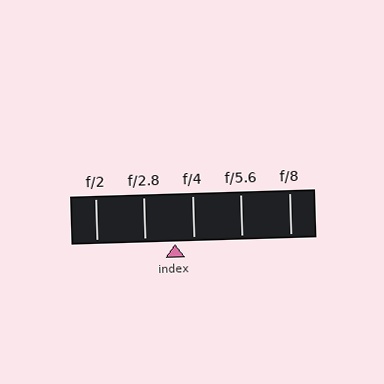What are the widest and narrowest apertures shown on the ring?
The widest aperture shown is f/2 and the narrowest is f/8.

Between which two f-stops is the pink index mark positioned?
The index mark is between f/2.8 and f/4.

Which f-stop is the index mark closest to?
The index mark is closest to f/4.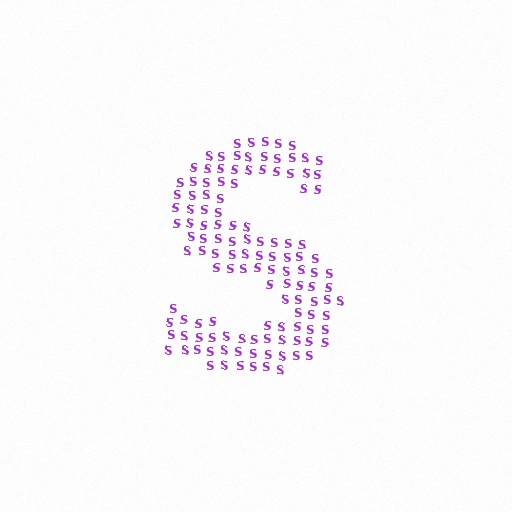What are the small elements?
The small elements are letter S's.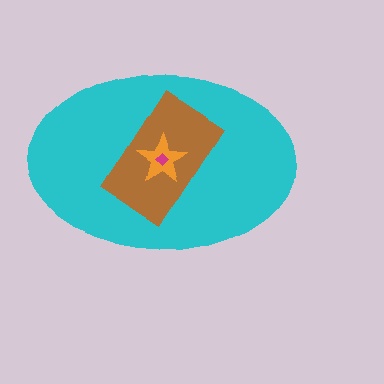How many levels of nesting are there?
4.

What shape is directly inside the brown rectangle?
The orange star.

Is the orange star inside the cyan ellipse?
Yes.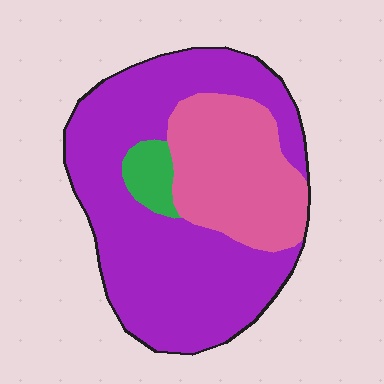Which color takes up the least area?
Green, at roughly 5%.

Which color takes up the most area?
Purple, at roughly 65%.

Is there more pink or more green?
Pink.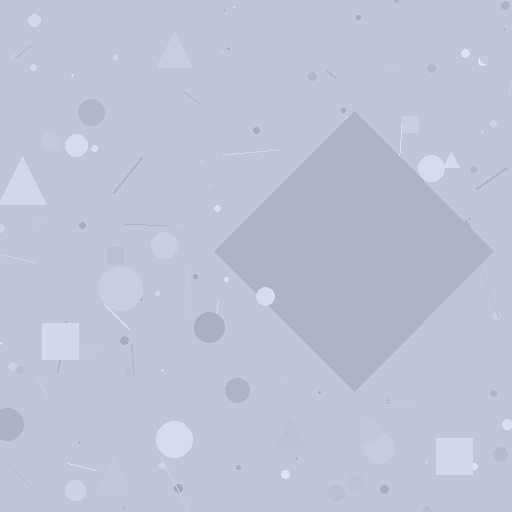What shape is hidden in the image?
A diamond is hidden in the image.